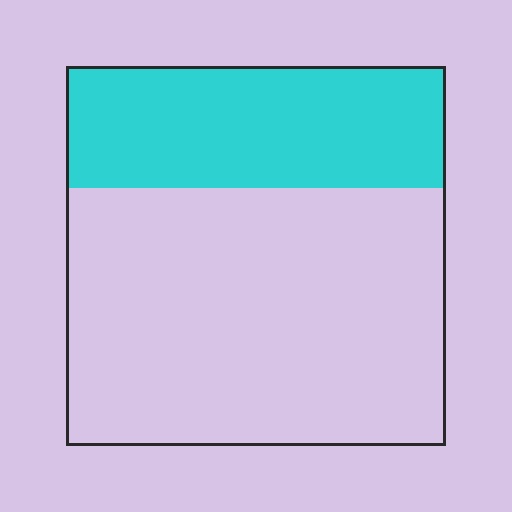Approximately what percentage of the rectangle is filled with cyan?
Approximately 30%.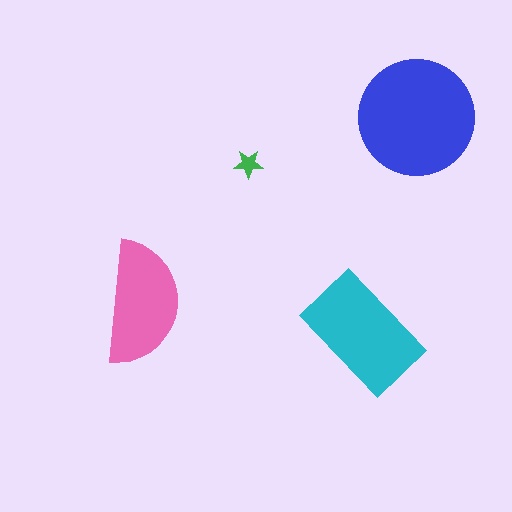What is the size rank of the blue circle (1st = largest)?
1st.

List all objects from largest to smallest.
The blue circle, the cyan rectangle, the pink semicircle, the green star.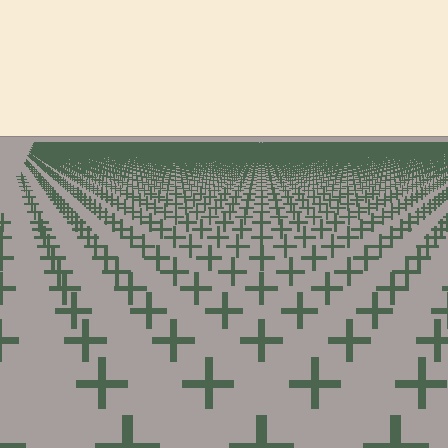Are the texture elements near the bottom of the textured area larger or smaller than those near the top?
Larger. Near the bottom, elements are closer to the viewer and appear at a bigger on-screen size.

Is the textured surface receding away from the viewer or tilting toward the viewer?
The surface is receding away from the viewer. Texture elements get smaller and denser toward the top.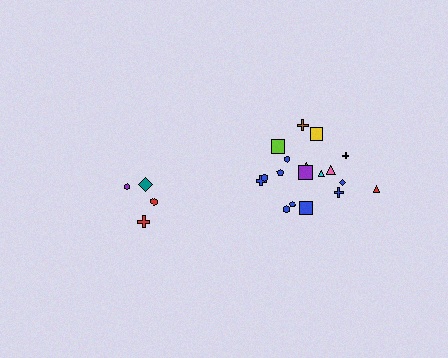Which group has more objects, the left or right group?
The right group.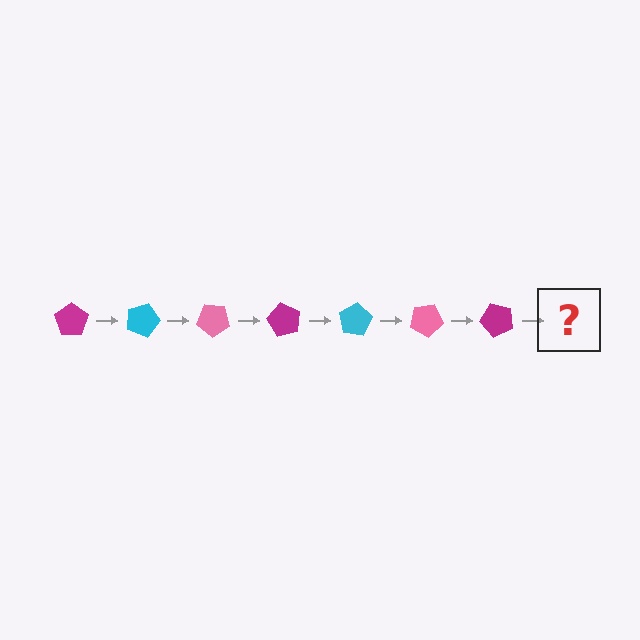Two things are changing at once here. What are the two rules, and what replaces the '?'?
The two rules are that it rotates 20 degrees each step and the color cycles through magenta, cyan, and pink. The '?' should be a cyan pentagon, rotated 140 degrees from the start.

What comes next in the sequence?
The next element should be a cyan pentagon, rotated 140 degrees from the start.